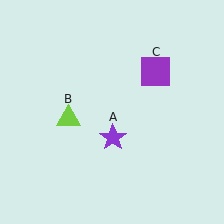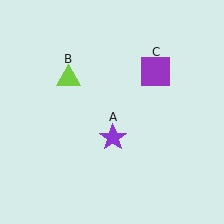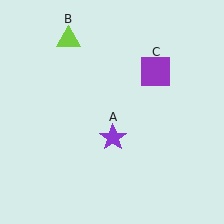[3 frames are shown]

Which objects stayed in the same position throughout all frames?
Purple star (object A) and purple square (object C) remained stationary.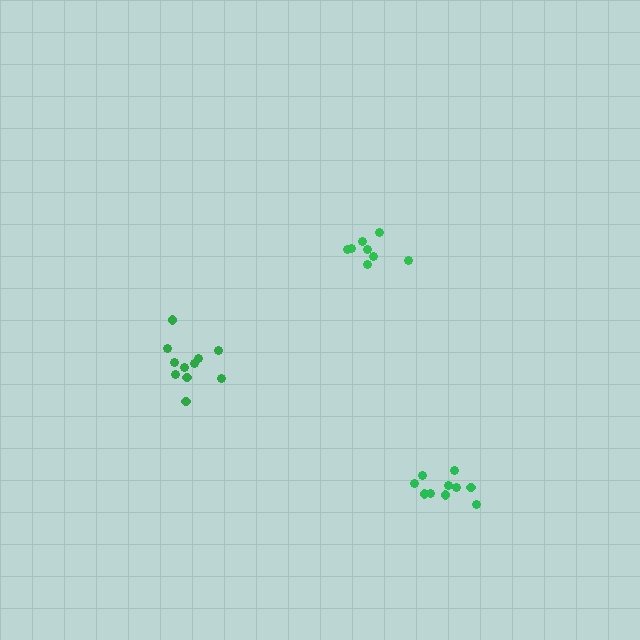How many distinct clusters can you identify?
There are 3 distinct clusters.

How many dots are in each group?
Group 1: 11 dots, Group 2: 8 dots, Group 3: 10 dots (29 total).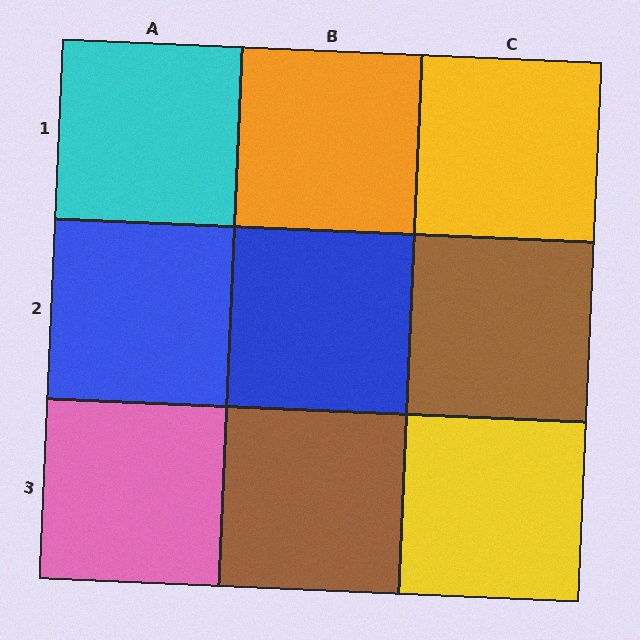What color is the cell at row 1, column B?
Orange.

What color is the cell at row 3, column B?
Brown.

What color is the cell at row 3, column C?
Yellow.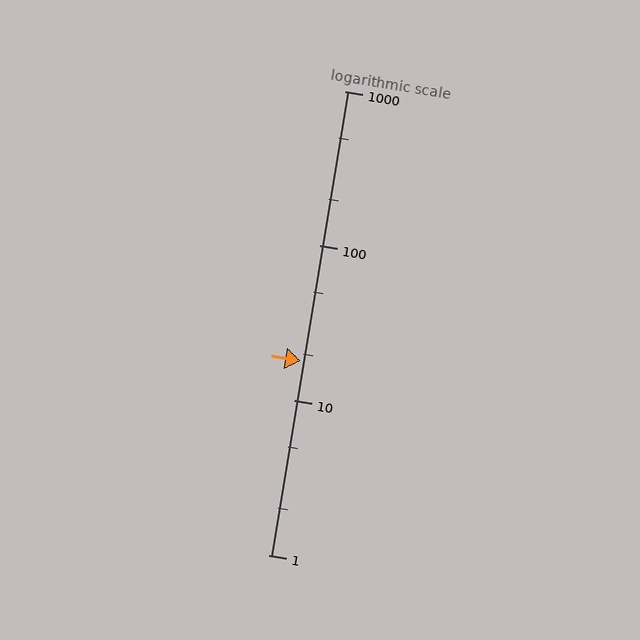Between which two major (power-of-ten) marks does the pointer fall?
The pointer is between 10 and 100.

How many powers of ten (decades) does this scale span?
The scale spans 3 decades, from 1 to 1000.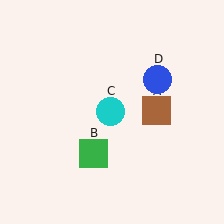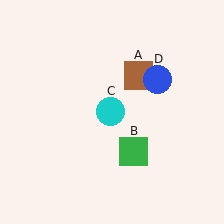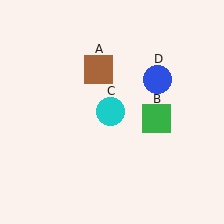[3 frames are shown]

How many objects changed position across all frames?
2 objects changed position: brown square (object A), green square (object B).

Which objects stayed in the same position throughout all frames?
Cyan circle (object C) and blue circle (object D) remained stationary.